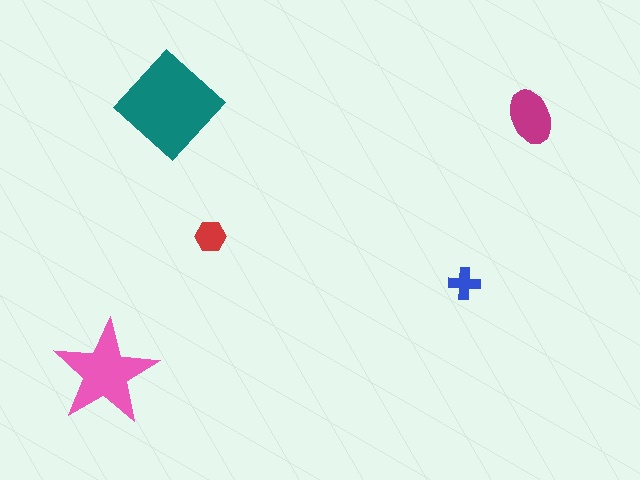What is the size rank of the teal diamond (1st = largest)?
1st.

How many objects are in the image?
There are 5 objects in the image.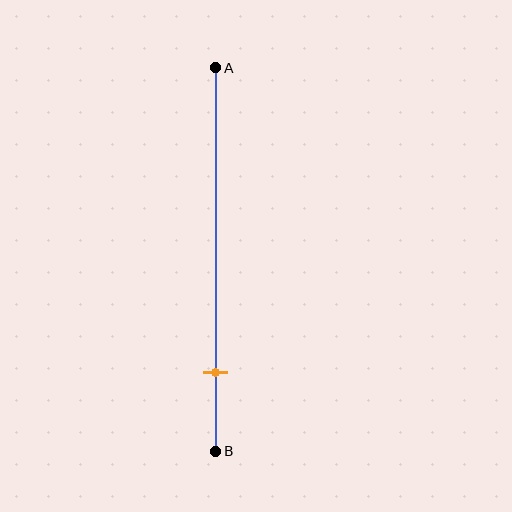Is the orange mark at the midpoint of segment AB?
No, the mark is at about 80% from A, not at the 50% midpoint.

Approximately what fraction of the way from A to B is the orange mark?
The orange mark is approximately 80% of the way from A to B.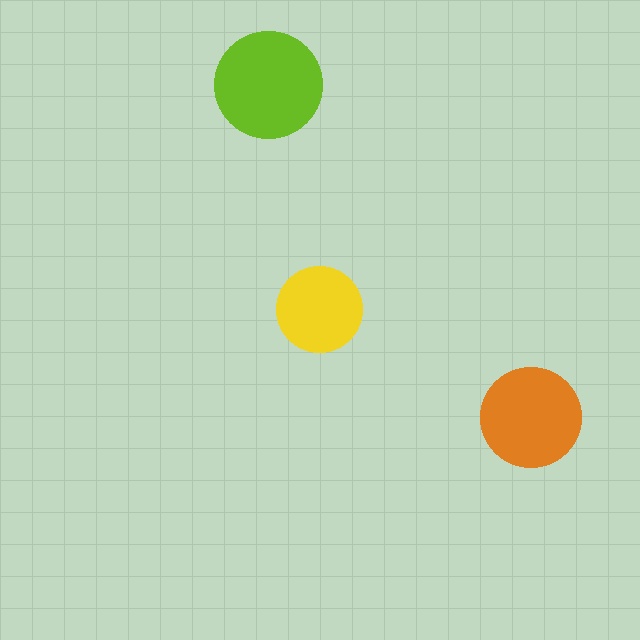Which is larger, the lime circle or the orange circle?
The lime one.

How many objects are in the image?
There are 3 objects in the image.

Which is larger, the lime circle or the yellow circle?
The lime one.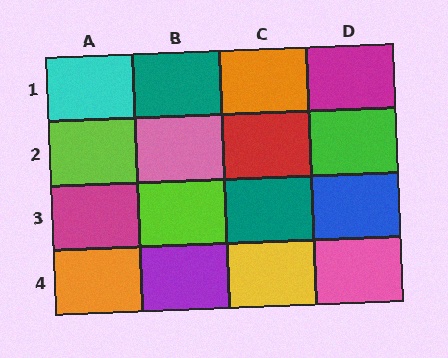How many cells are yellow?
1 cell is yellow.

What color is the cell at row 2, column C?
Red.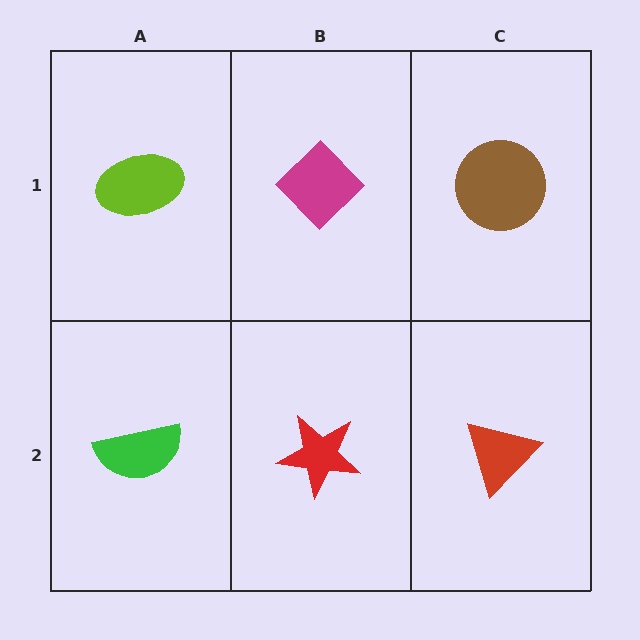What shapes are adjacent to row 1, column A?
A green semicircle (row 2, column A), a magenta diamond (row 1, column B).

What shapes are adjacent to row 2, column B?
A magenta diamond (row 1, column B), a green semicircle (row 2, column A), a red triangle (row 2, column C).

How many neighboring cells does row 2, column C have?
2.